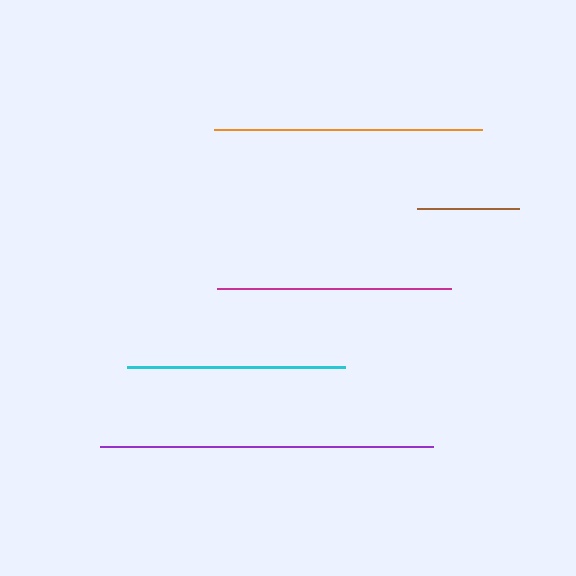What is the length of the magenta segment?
The magenta segment is approximately 234 pixels long.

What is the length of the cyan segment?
The cyan segment is approximately 218 pixels long.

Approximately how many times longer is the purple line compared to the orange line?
The purple line is approximately 1.2 times the length of the orange line.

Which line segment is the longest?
The purple line is the longest at approximately 333 pixels.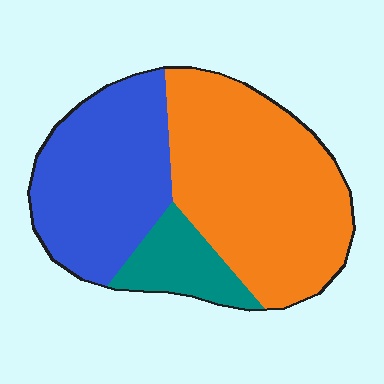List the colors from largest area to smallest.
From largest to smallest: orange, blue, teal.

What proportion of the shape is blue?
Blue takes up about three eighths (3/8) of the shape.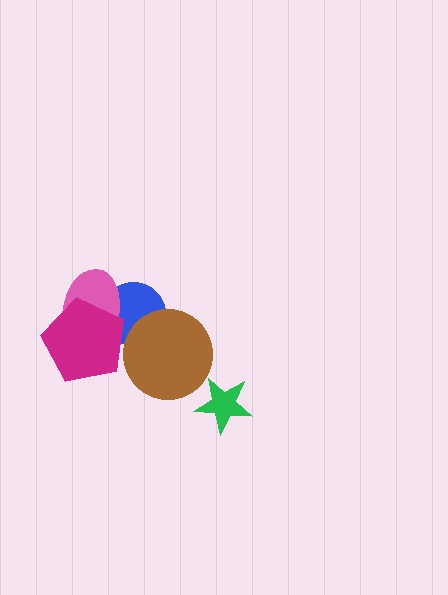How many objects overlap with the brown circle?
1 object overlaps with the brown circle.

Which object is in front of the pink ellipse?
The magenta pentagon is in front of the pink ellipse.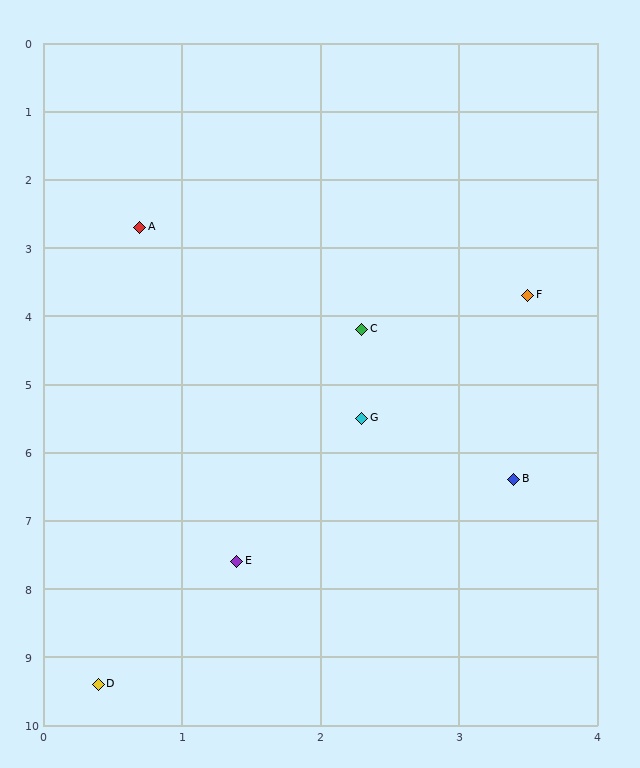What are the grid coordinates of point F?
Point F is at approximately (3.5, 3.7).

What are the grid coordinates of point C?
Point C is at approximately (2.3, 4.2).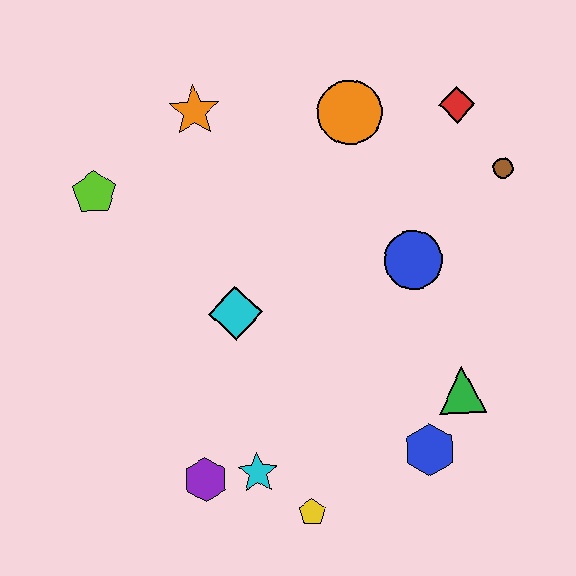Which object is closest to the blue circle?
The brown circle is closest to the blue circle.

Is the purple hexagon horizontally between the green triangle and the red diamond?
No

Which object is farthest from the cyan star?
The red diamond is farthest from the cyan star.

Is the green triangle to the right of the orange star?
Yes